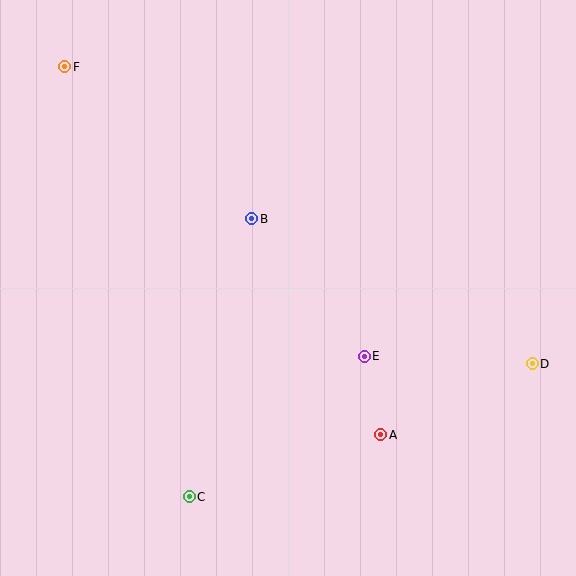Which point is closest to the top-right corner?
Point D is closest to the top-right corner.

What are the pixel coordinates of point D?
Point D is at (532, 364).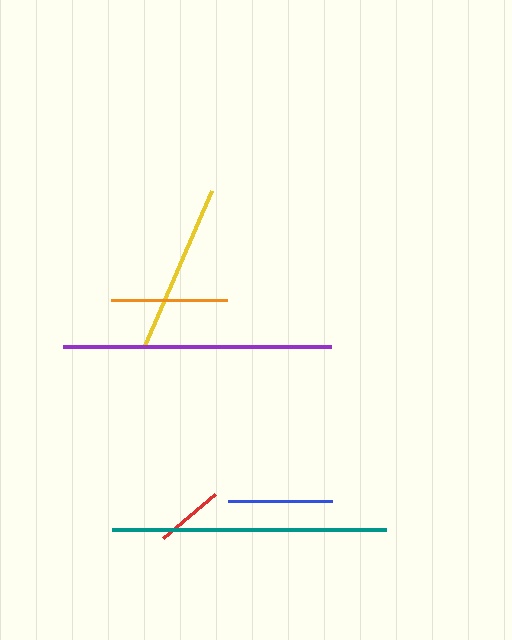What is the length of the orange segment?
The orange segment is approximately 115 pixels long.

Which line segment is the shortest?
The red line is the shortest at approximately 68 pixels.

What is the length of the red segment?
The red segment is approximately 68 pixels long.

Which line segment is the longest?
The teal line is the longest at approximately 274 pixels.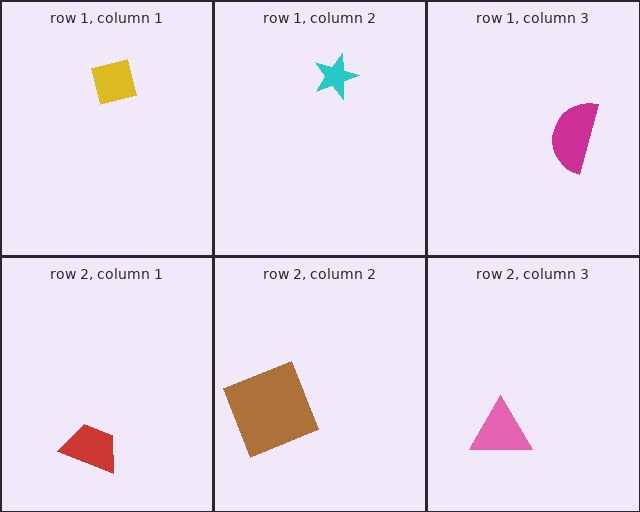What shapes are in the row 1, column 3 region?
The magenta semicircle.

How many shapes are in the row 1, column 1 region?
1.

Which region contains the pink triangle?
The row 2, column 3 region.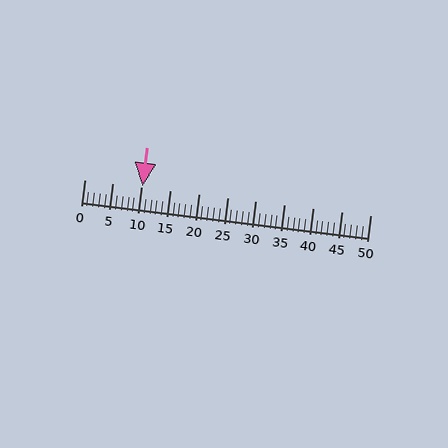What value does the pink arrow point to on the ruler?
The pink arrow points to approximately 10.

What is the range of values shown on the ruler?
The ruler shows values from 0 to 50.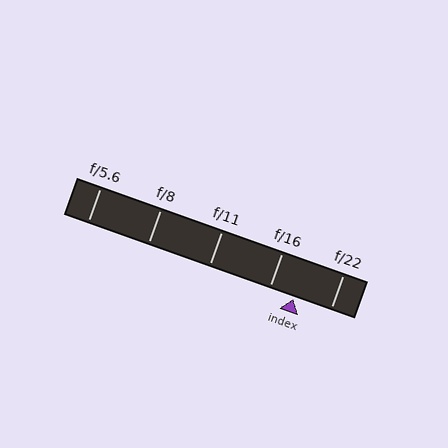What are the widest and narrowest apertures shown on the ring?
The widest aperture shown is f/5.6 and the narrowest is f/22.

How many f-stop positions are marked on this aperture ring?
There are 5 f-stop positions marked.